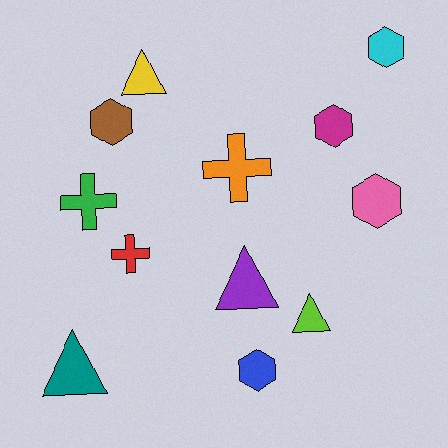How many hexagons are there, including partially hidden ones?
There are 5 hexagons.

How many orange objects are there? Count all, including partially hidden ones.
There is 1 orange object.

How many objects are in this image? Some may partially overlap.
There are 12 objects.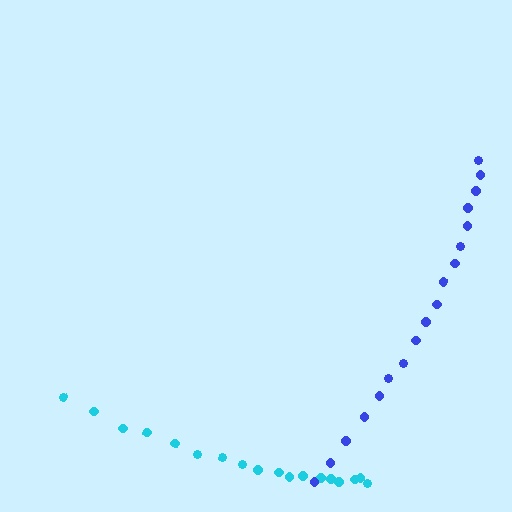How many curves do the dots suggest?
There are 2 distinct paths.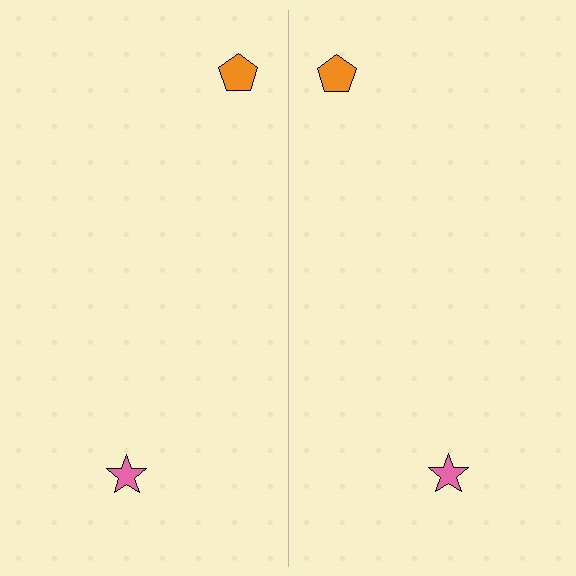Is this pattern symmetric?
Yes, this pattern has bilateral (reflection) symmetry.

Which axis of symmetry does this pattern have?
The pattern has a vertical axis of symmetry running through the center of the image.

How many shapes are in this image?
There are 4 shapes in this image.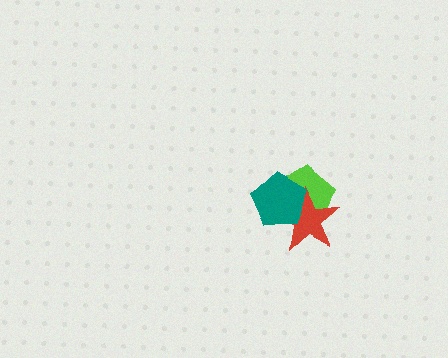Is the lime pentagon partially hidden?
Yes, it is partially covered by another shape.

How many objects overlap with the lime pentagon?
2 objects overlap with the lime pentagon.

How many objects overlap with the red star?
2 objects overlap with the red star.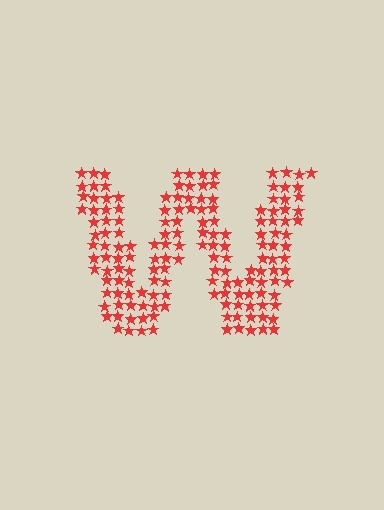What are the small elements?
The small elements are stars.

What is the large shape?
The large shape is the letter W.